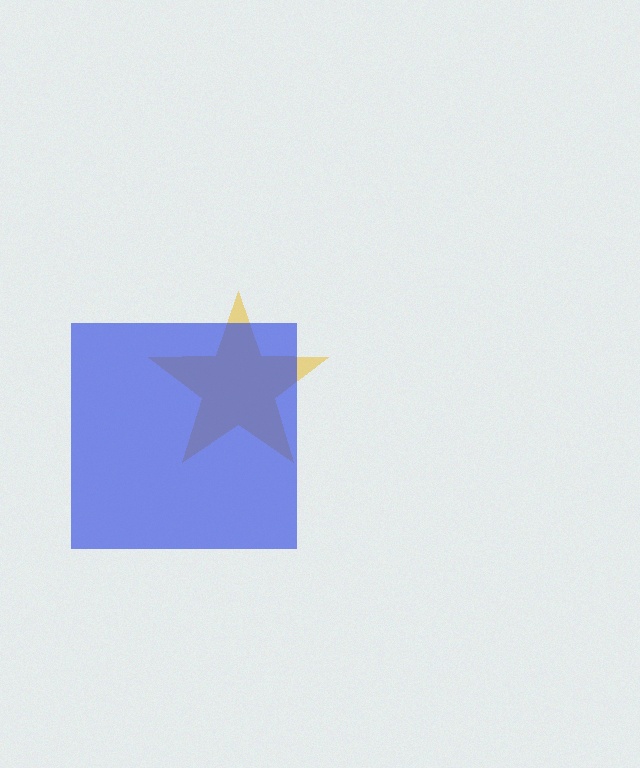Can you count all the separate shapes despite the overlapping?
Yes, there are 2 separate shapes.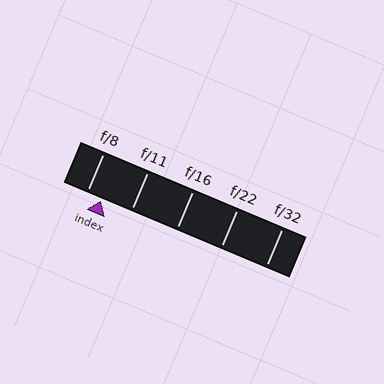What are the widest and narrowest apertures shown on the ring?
The widest aperture shown is f/8 and the narrowest is f/32.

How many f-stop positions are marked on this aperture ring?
There are 5 f-stop positions marked.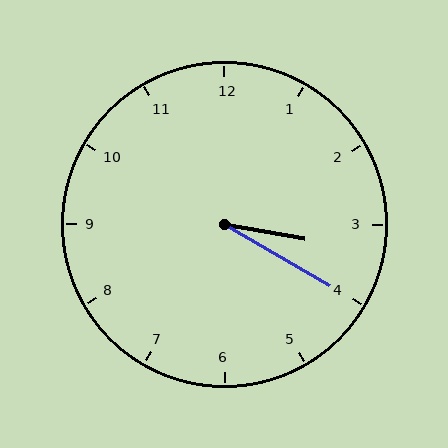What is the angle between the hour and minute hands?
Approximately 20 degrees.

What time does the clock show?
3:20.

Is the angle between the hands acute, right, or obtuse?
It is acute.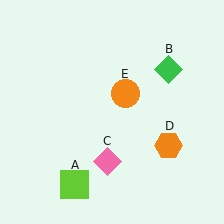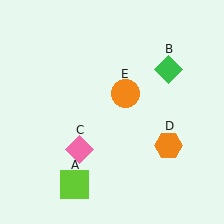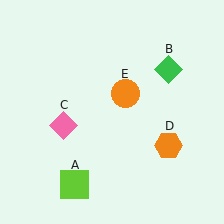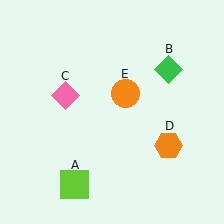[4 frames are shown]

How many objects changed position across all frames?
1 object changed position: pink diamond (object C).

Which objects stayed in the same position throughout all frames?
Lime square (object A) and green diamond (object B) and orange hexagon (object D) and orange circle (object E) remained stationary.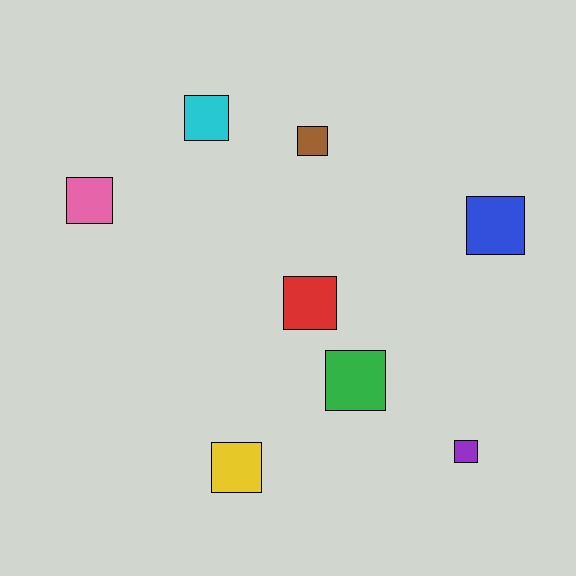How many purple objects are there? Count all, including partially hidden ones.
There is 1 purple object.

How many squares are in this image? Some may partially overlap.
There are 8 squares.